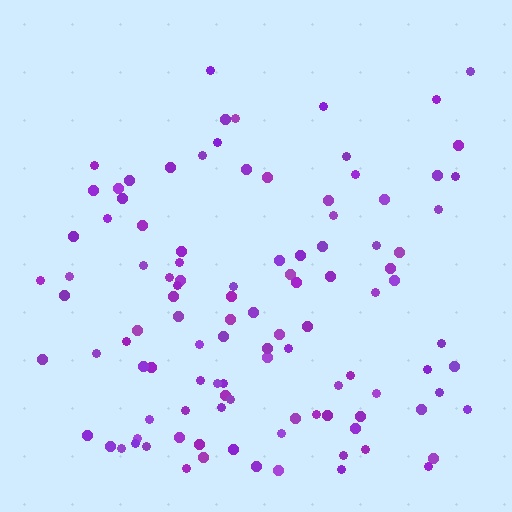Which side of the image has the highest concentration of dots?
The bottom.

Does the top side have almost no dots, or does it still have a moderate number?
Still a moderate number, just noticeably fewer than the bottom.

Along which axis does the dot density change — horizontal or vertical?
Vertical.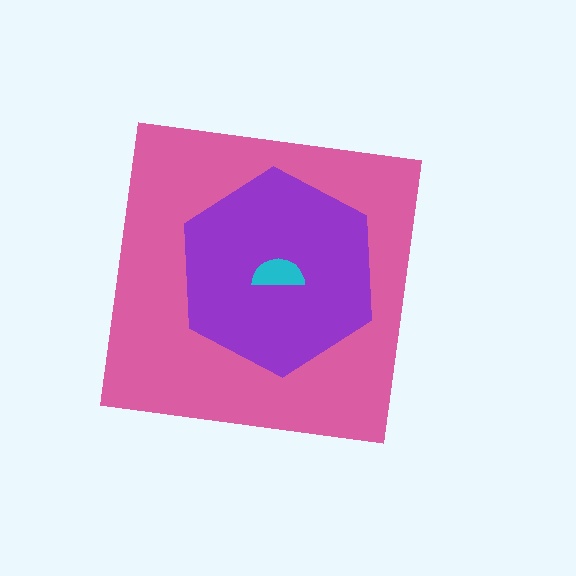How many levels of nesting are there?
3.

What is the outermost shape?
The pink square.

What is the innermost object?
The cyan semicircle.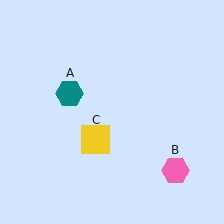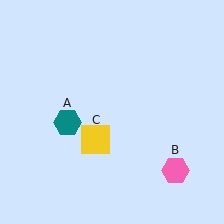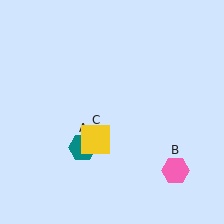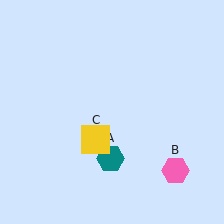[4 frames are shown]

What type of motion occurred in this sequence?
The teal hexagon (object A) rotated counterclockwise around the center of the scene.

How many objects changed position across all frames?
1 object changed position: teal hexagon (object A).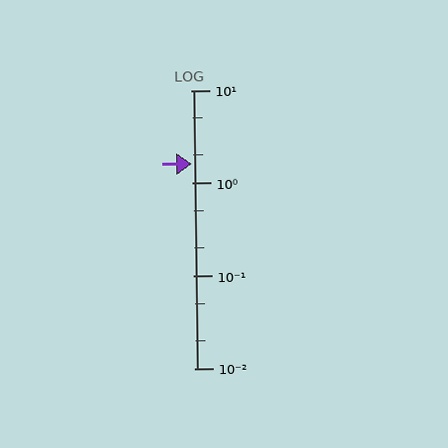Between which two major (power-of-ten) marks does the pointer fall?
The pointer is between 1 and 10.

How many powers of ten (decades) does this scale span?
The scale spans 3 decades, from 0.01 to 10.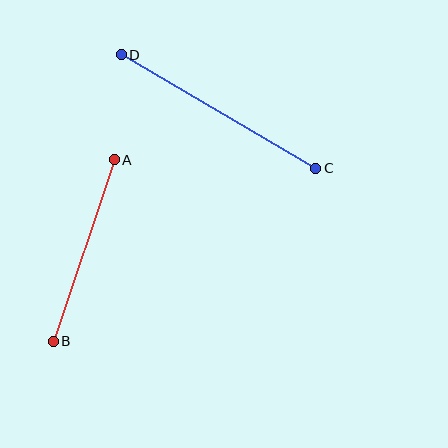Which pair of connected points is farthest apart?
Points C and D are farthest apart.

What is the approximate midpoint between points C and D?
The midpoint is at approximately (219, 112) pixels.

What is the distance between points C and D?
The distance is approximately 225 pixels.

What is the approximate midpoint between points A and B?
The midpoint is at approximately (84, 251) pixels.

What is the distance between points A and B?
The distance is approximately 191 pixels.